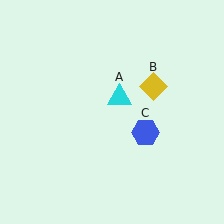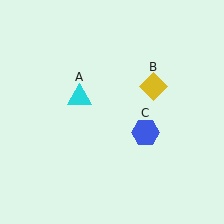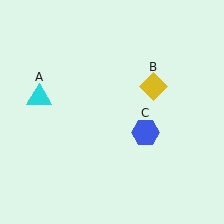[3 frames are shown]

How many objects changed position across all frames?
1 object changed position: cyan triangle (object A).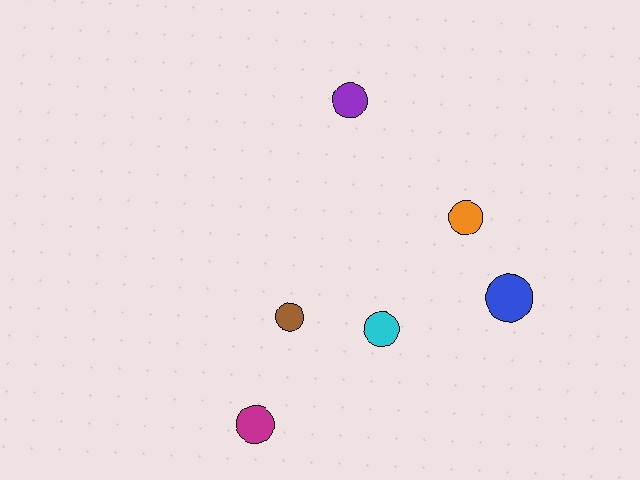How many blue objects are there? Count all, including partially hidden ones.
There is 1 blue object.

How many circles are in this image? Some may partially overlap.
There are 6 circles.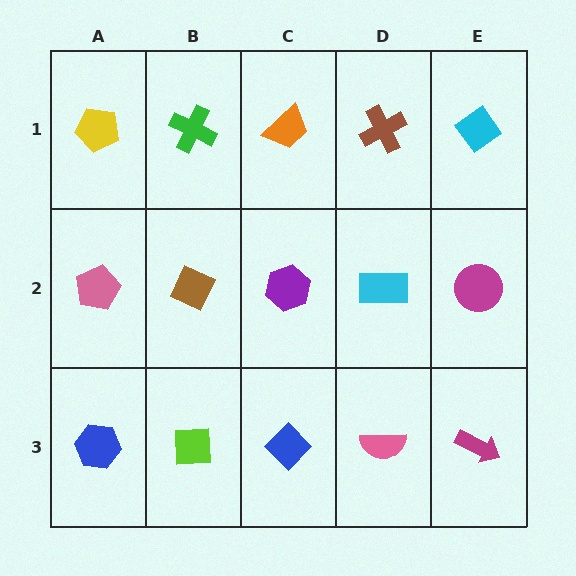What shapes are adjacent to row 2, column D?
A brown cross (row 1, column D), a pink semicircle (row 3, column D), a purple hexagon (row 2, column C), a magenta circle (row 2, column E).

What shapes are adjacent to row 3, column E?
A magenta circle (row 2, column E), a pink semicircle (row 3, column D).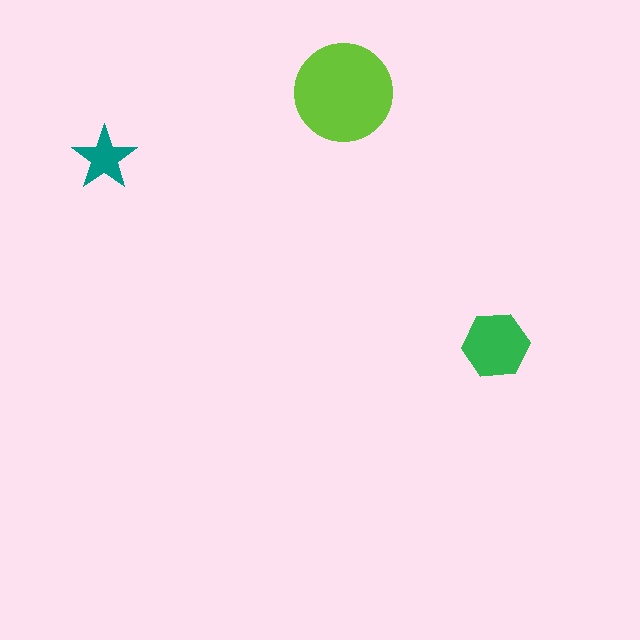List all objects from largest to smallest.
The lime circle, the green hexagon, the teal star.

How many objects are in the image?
There are 3 objects in the image.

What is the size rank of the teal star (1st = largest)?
3rd.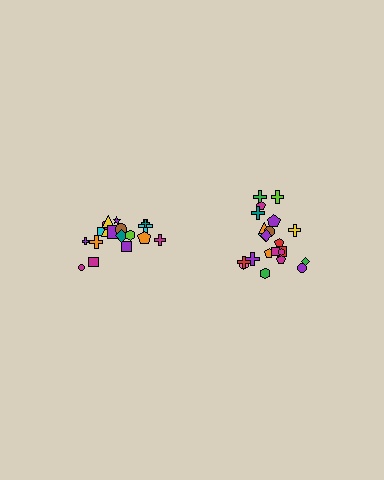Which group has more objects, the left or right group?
The right group.